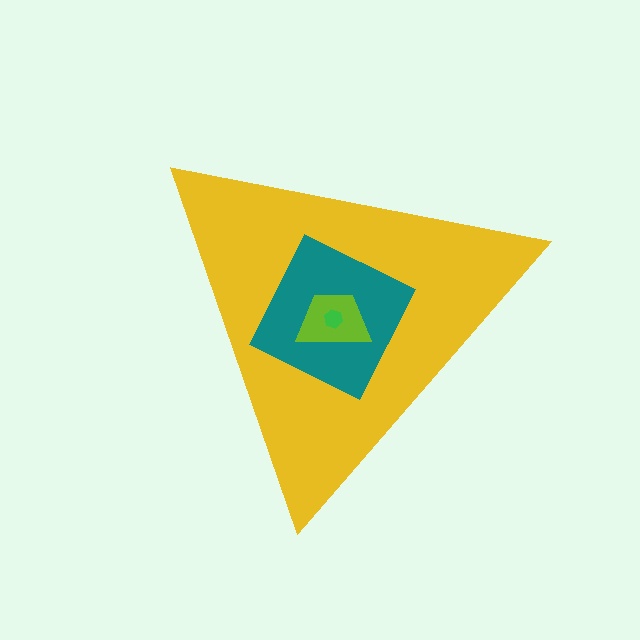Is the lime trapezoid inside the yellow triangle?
Yes.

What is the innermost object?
The green hexagon.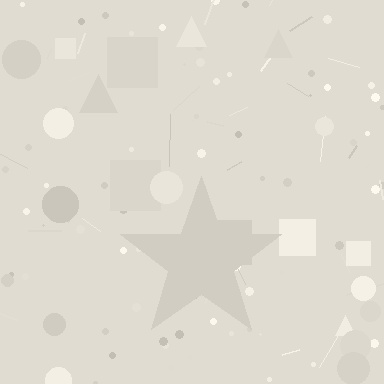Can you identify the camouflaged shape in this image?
The camouflaged shape is a star.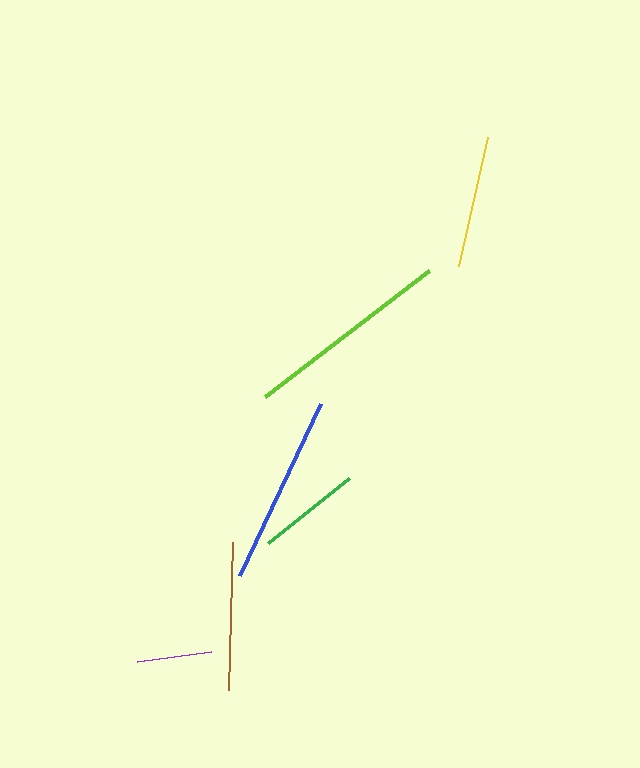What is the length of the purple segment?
The purple segment is approximately 75 pixels long.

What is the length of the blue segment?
The blue segment is approximately 190 pixels long.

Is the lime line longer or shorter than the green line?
The lime line is longer than the green line.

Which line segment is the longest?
The lime line is the longest at approximately 207 pixels.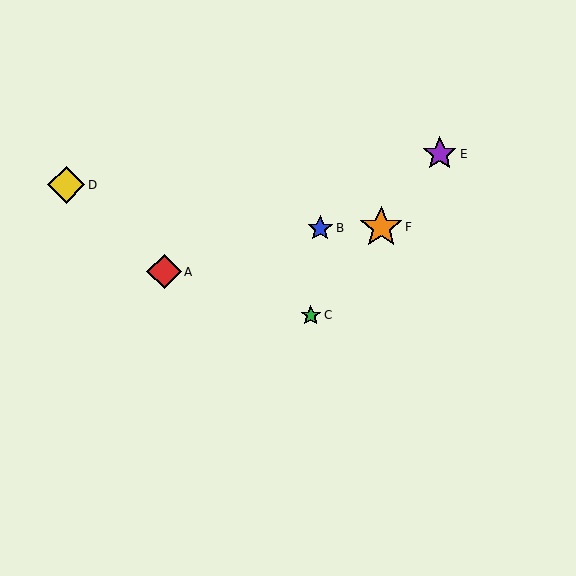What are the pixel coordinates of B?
Object B is at (320, 228).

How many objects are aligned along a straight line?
3 objects (C, E, F) are aligned along a straight line.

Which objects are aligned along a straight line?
Objects C, E, F are aligned along a straight line.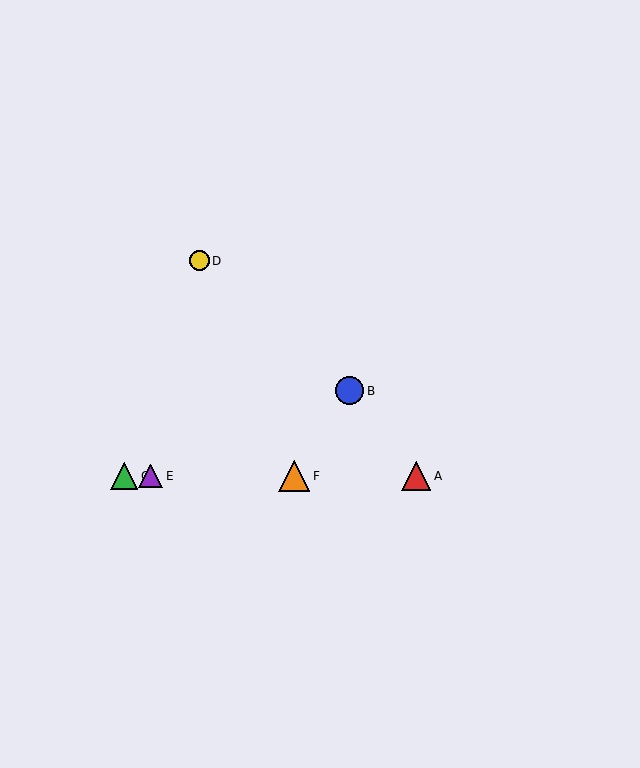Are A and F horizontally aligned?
Yes, both are at y≈476.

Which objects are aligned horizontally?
Objects A, C, E, F are aligned horizontally.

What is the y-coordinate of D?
Object D is at y≈261.